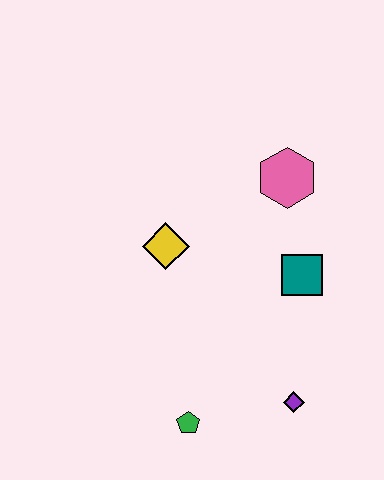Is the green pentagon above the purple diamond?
No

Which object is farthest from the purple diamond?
The pink hexagon is farthest from the purple diamond.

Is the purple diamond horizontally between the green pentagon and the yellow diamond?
No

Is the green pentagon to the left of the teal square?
Yes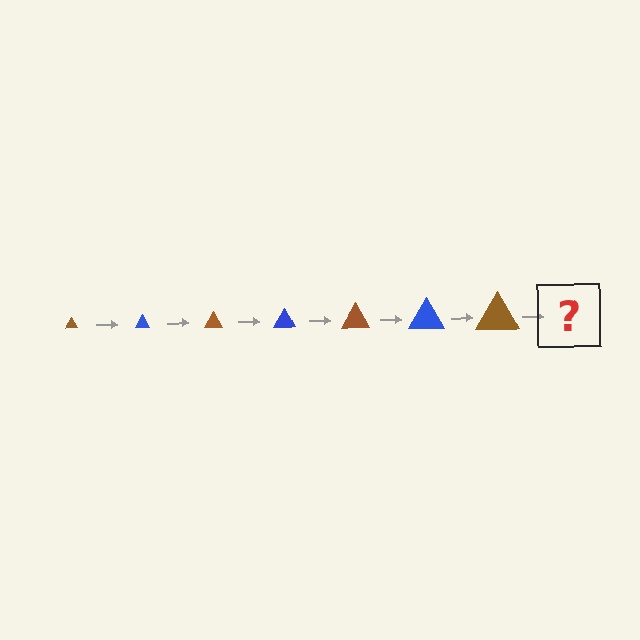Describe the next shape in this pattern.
It should be a blue triangle, larger than the previous one.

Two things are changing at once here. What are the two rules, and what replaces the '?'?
The two rules are that the triangle grows larger each step and the color cycles through brown and blue. The '?' should be a blue triangle, larger than the previous one.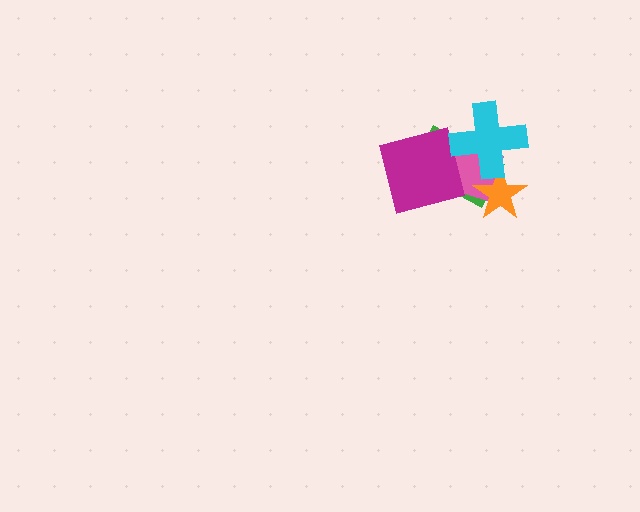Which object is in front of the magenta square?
The cyan cross is in front of the magenta square.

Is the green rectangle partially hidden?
Yes, it is partially covered by another shape.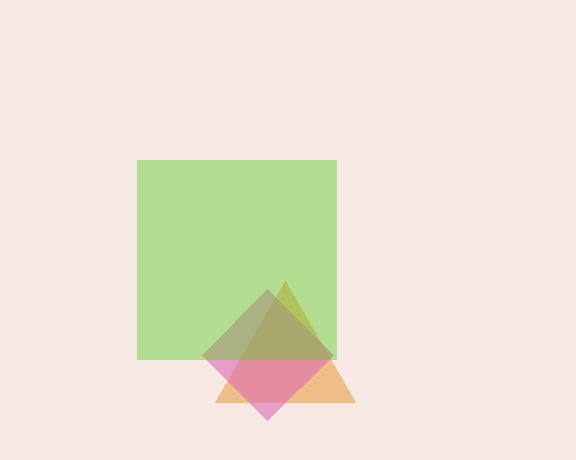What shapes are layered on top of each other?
The layered shapes are: an orange triangle, a pink diamond, a lime square.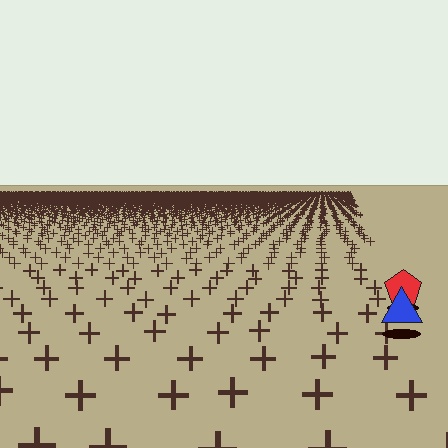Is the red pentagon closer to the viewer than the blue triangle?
No. The blue triangle is closer — you can tell from the texture gradient: the ground texture is coarser near it.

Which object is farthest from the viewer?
The red pentagon is farthest from the viewer. It appears smaller and the ground texture around it is denser.